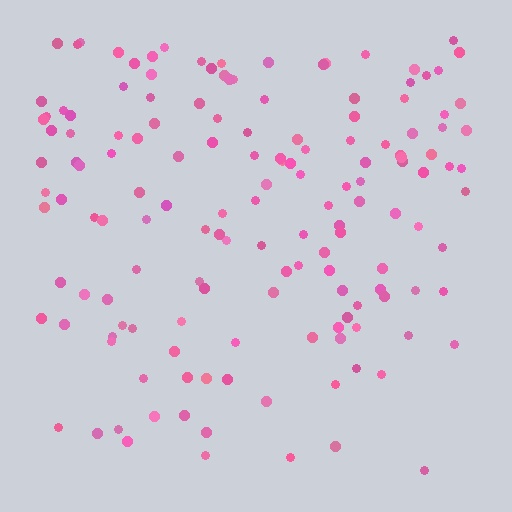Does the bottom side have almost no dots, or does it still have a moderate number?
Still a moderate number, just noticeably fewer than the top.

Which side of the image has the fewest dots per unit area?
The bottom.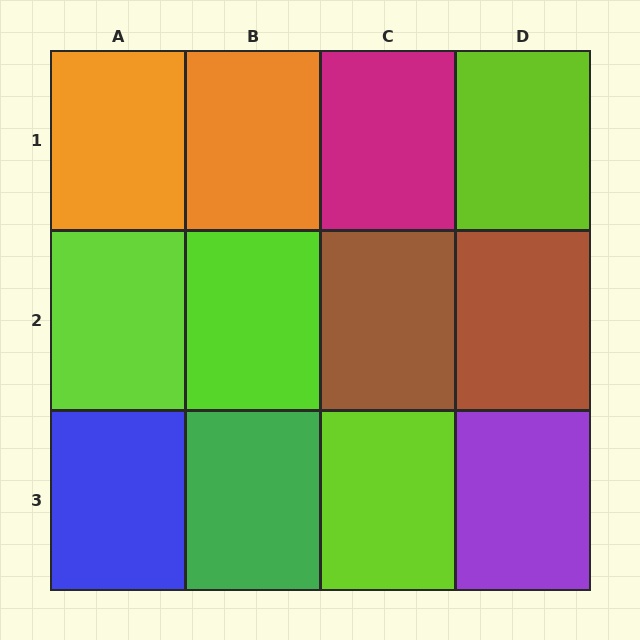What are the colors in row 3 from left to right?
Blue, green, lime, purple.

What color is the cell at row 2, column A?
Lime.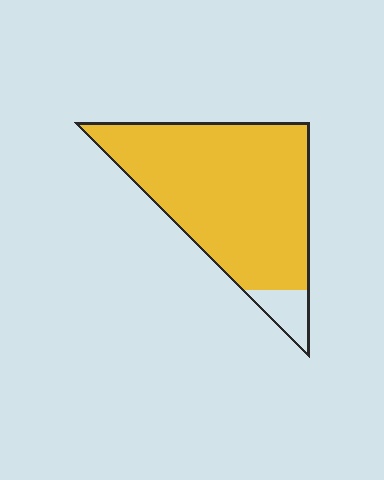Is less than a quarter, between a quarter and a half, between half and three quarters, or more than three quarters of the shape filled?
More than three quarters.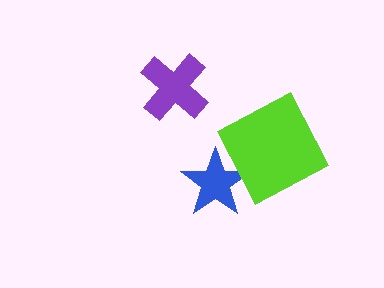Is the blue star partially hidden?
Yes, it is partially covered by another shape.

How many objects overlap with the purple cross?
0 objects overlap with the purple cross.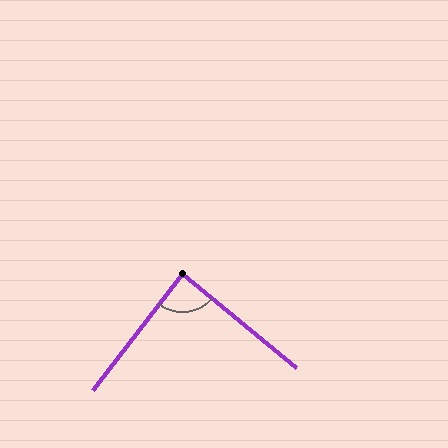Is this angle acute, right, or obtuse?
It is approximately a right angle.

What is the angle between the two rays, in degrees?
Approximately 88 degrees.